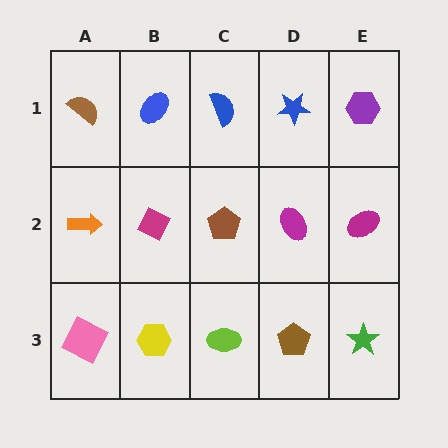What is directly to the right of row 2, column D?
A magenta ellipse.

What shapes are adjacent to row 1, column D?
A magenta ellipse (row 2, column D), a blue semicircle (row 1, column C), a purple hexagon (row 1, column E).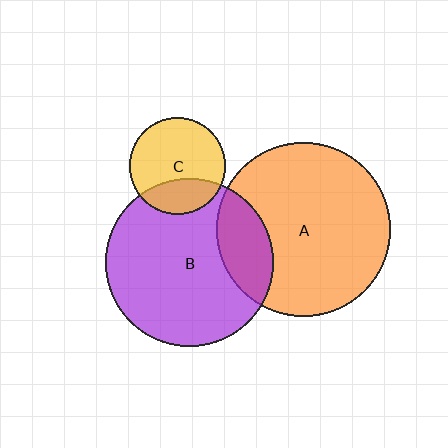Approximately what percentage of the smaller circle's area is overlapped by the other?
Approximately 30%.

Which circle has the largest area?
Circle A (orange).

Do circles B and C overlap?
Yes.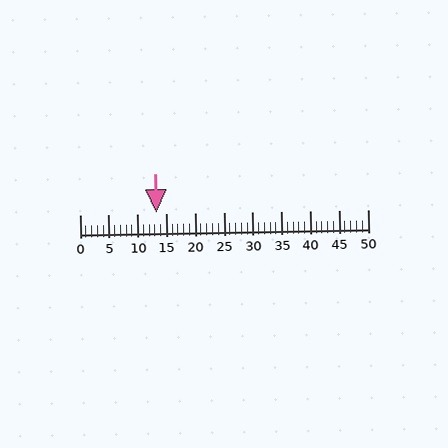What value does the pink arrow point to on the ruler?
The pink arrow points to approximately 13.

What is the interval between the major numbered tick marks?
The major tick marks are spaced 5 units apart.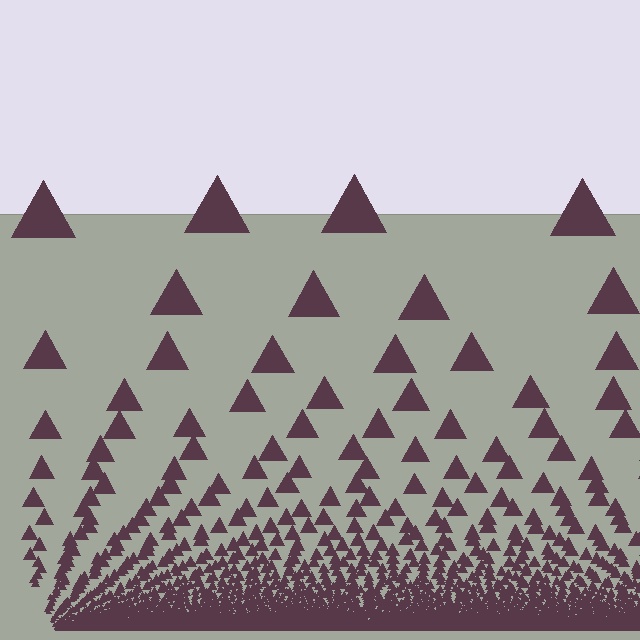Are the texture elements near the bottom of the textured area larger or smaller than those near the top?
Smaller. The gradient is inverted — elements near the bottom are smaller and denser.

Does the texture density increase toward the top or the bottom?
Density increases toward the bottom.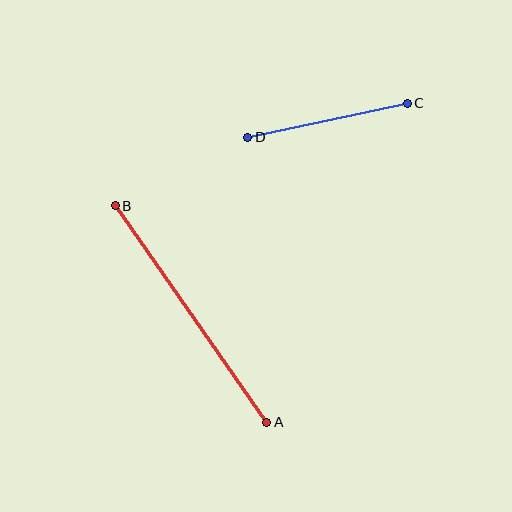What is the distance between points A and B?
The distance is approximately 264 pixels.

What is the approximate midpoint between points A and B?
The midpoint is at approximately (191, 314) pixels.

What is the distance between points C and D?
The distance is approximately 163 pixels.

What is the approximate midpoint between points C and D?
The midpoint is at approximately (328, 120) pixels.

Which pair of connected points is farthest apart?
Points A and B are farthest apart.